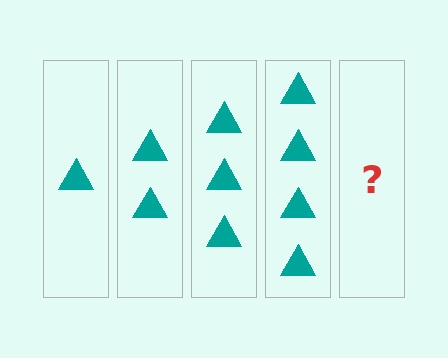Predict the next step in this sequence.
The next step is 5 triangles.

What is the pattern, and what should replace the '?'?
The pattern is that each step adds one more triangle. The '?' should be 5 triangles.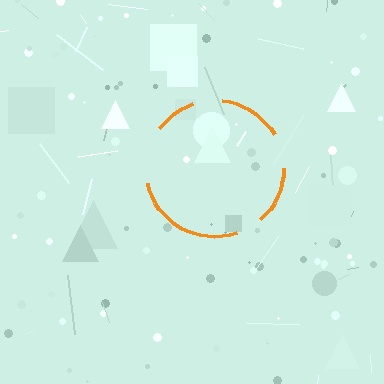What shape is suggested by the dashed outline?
The dashed outline suggests a circle.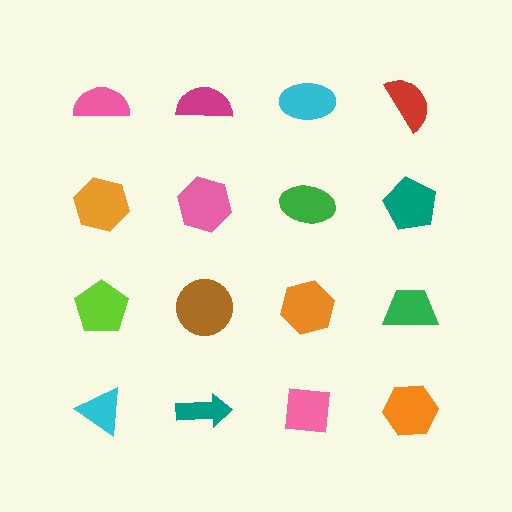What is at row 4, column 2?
A teal arrow.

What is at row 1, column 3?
A cyan ellipse.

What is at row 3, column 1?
A lime pentagon.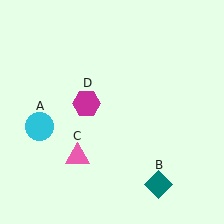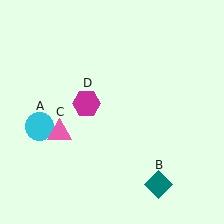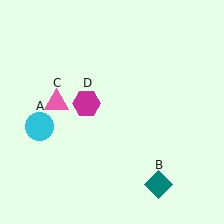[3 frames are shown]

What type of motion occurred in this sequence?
The pink triangle (object C) rotated clockwise around the center of the scene.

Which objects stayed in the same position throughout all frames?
Cyan circle (object A) and teal diamond (object B) and magenta hexagon (object D) remained stationary.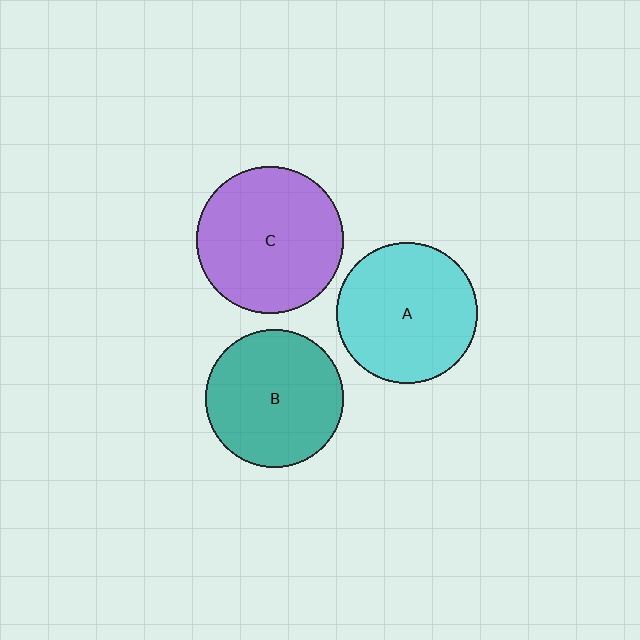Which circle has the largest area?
Circle C (purple).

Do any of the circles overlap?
No, none of the circles overlap.